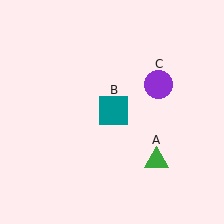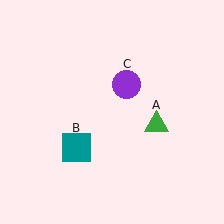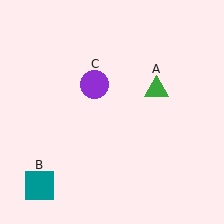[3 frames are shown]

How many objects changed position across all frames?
3 objects changed position: green triangle (object A), teal square (object B), purple circle (object C).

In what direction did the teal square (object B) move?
The teal square (object B) moved down and to the left.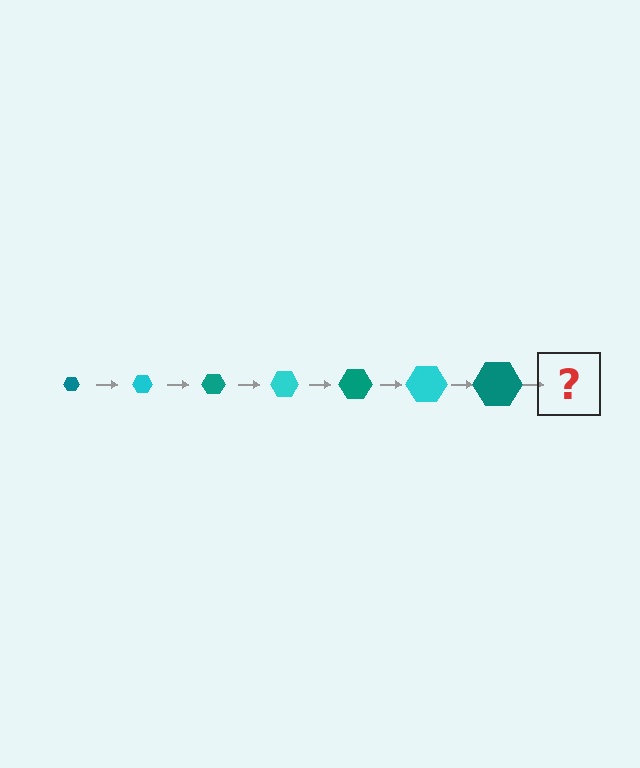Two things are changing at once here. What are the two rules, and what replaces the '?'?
The two rules are that the hexagon grows larger each step and the color cycles through teal and cyan. The '?' should be a cyan hexagon, larger than the previous one.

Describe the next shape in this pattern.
It should be a cyan hexagon, larger than the previous one.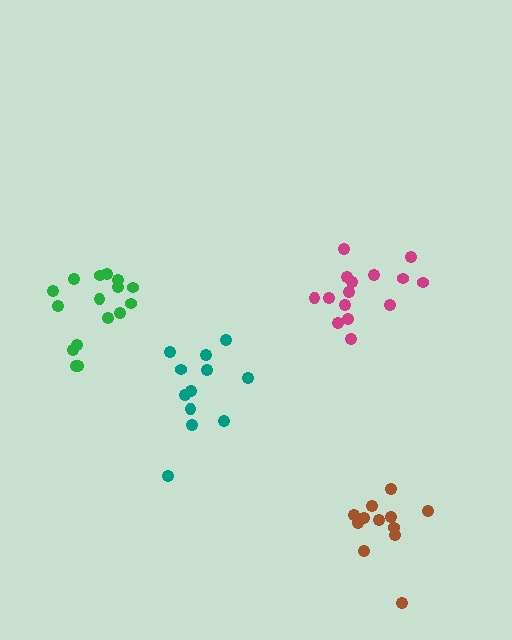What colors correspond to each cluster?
The clusters are colored: brown, teal, green, magenta.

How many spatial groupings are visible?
There are 4 spatial groupings.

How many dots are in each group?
Group 1: 12 dots, Group 2: 12 dots, Group 3: 16 dots, Group 4: 15 dots (55 total).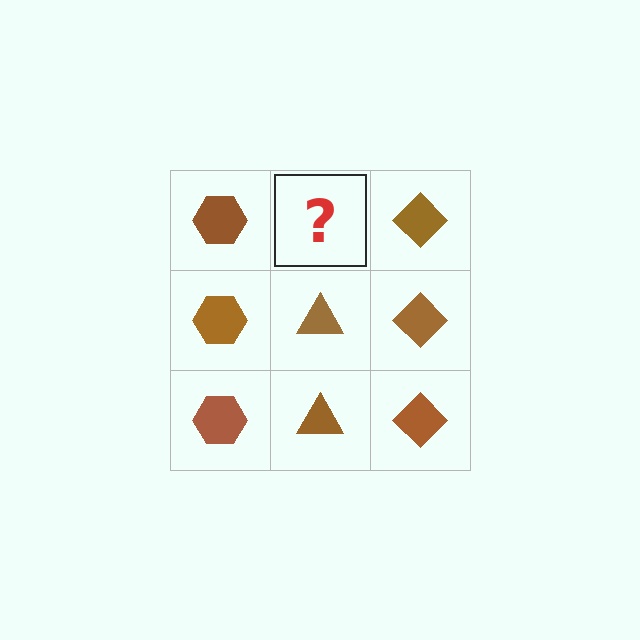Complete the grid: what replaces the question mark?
The question mark should be replaced with a brown triangle.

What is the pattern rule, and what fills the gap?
The rule is that each column has a consistent shape. The gap should be filled with a brown triangle.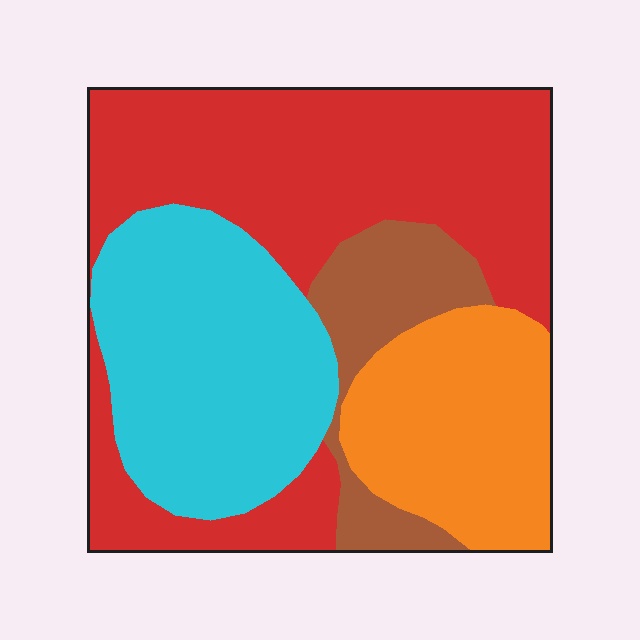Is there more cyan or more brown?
Cyan.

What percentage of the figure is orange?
Orange covers around 20% of the figure.